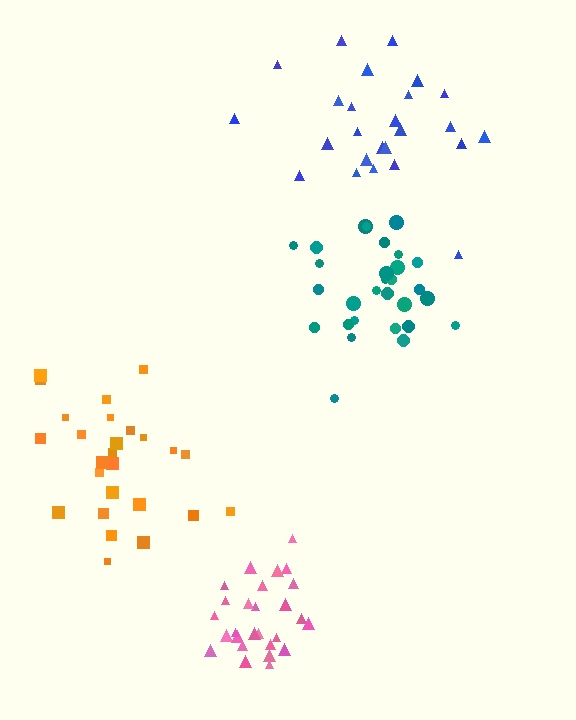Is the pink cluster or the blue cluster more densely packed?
Pink.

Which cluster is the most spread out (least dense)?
Blue.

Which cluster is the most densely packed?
Pink.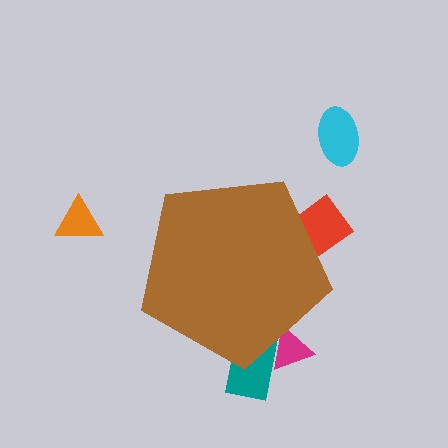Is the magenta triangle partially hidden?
Yes, the magenta triangle is partially hidden behind the brown pentagon.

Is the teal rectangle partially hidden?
Yes, the teal rectangle is partially hidden behind the brown pentagon.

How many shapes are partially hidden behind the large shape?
3 shapes are partially hidden.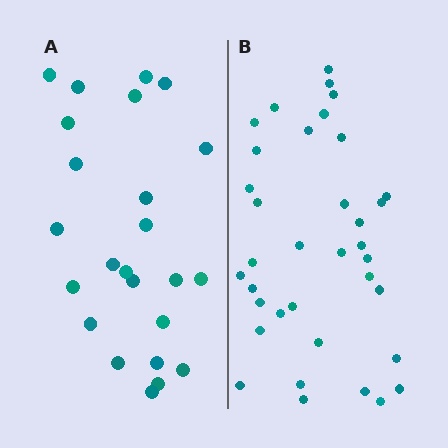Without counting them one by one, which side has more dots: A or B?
Region B (the right region) has more dots.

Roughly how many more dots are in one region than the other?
Region B has roughly 12 or so more dots than region A.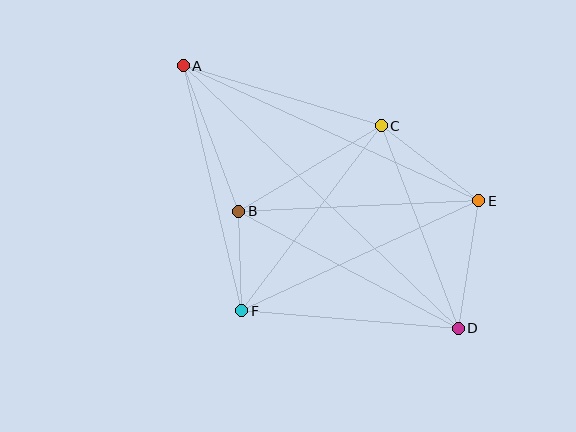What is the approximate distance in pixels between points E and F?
The distance between E and F is approximately 261 pixels.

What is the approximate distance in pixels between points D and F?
The distance between D and F is approximately 217 pixels.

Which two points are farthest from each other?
Points A and D are farthest from each other.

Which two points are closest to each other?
Points B and F are closest to each other.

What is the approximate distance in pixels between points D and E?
The distance between D and E is approximately 129 pixels.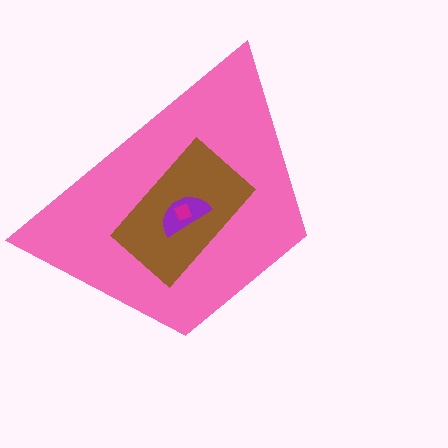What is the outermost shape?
The pink trapezoid.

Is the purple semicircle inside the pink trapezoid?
Yes.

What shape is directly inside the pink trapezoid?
The brown rectangle.